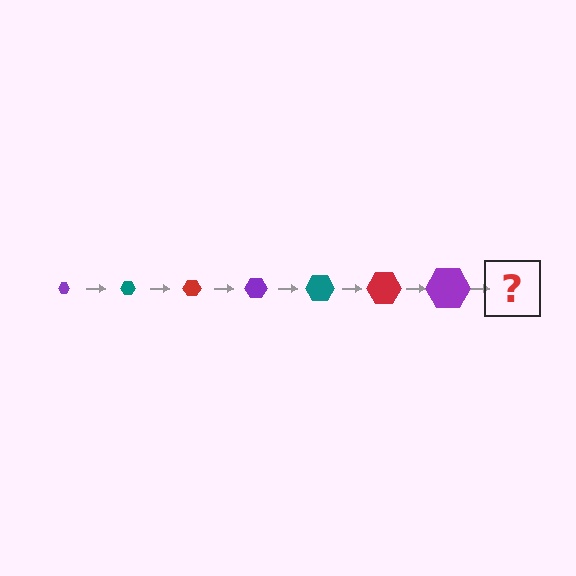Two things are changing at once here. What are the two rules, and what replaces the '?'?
The two rules are that the hexagon grows larger each step and the color cycles through purple, teal, and red. The '?' should be a teal hexagon, larger than the previous one.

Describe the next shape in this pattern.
It should be a teal hexagon, larger than the previous one.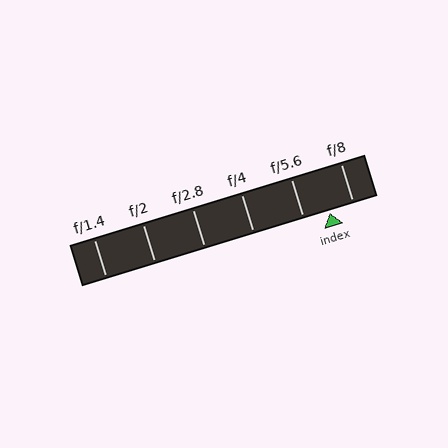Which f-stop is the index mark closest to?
The index mark is closest to f/8.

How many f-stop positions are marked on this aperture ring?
There are 6 f-stop positions marked.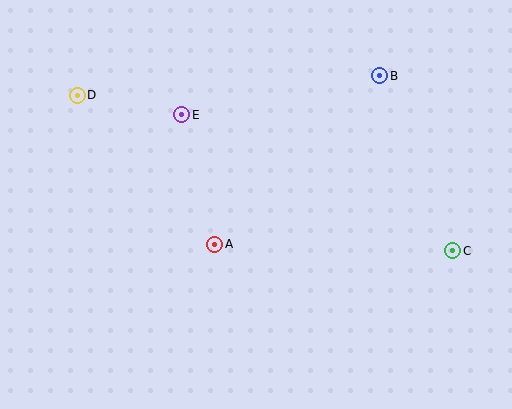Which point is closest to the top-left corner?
Point D is closest to the top-left corner.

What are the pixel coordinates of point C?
Point C is at (453, 251).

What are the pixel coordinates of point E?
Point E is at (182, 115).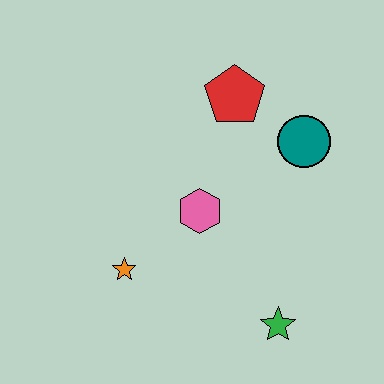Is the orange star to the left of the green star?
Yes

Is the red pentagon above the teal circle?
Yes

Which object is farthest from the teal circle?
The orange star is farthest from the teal circle.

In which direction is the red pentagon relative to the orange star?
The red pentagon is above the orange star.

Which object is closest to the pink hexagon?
The orange star is closest to the pink hexagon.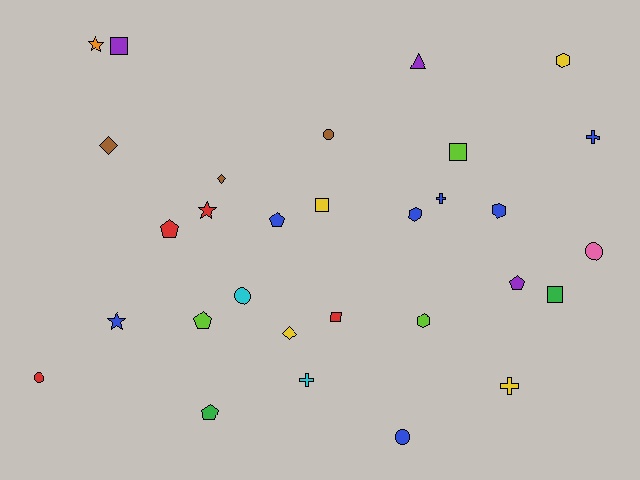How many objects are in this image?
There are 30 objects.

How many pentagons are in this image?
There are 5 pentagons.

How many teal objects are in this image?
There are no teal objects.